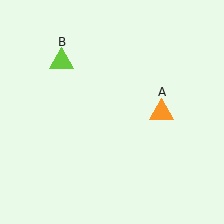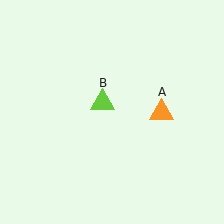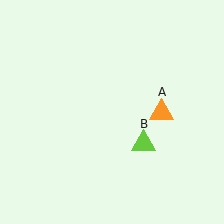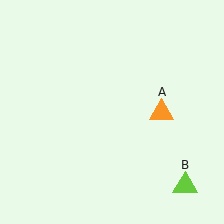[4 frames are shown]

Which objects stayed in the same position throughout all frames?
Orange triangle (object A) remained stationary.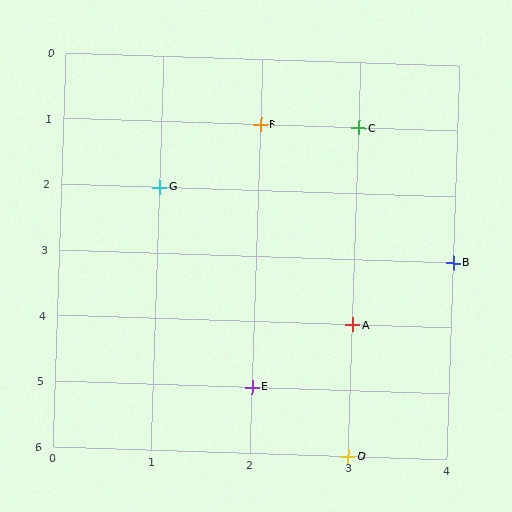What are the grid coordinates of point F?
Point F is at grid coordinates (2, 1).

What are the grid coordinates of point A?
Point A is at grid coordinates (3, 4).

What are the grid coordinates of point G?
Point G is at grid coordinates (1, 2).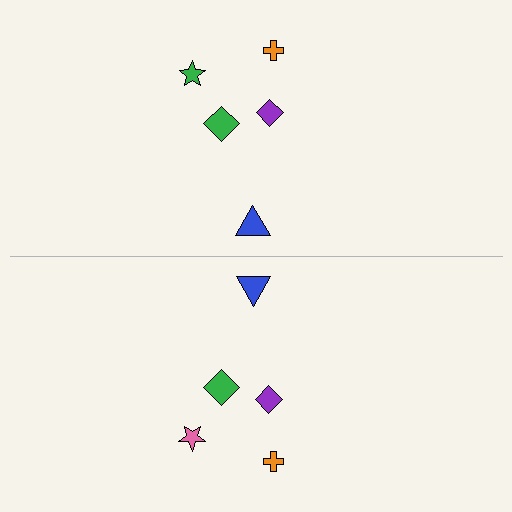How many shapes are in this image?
There are 10 shapes in this image.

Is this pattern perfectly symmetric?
No, the pattern is not perfectly symmetric. The pink star on the bottom side breaks the symmetry — its mirror counterpart is green.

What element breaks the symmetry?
The pink star on the bottom side breaks the symmetry — its mirror counterpart is green.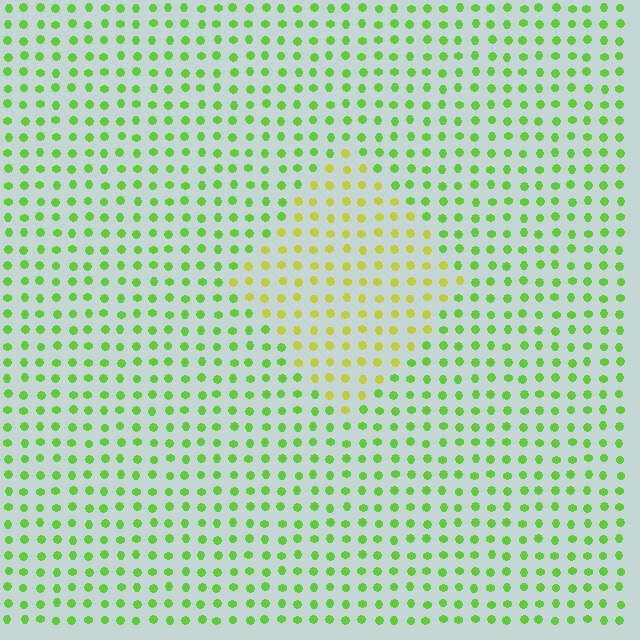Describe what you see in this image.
The image is filled with small lime elements in a uniform arrangement. A diamond-shaped region is visible where the elements are tinted to a slightly different hue, forming a subtle color boundary.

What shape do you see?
I see a diamond.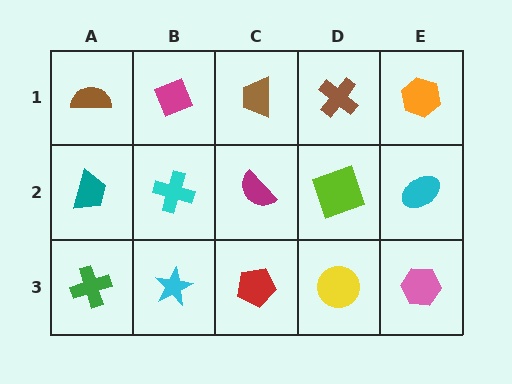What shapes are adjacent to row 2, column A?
A brown semicircle (row 1, column A), a green cross (row 3, column A), a cyan cross (row 2, column B).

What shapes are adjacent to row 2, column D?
A brown cross (row 1, column D), a yellow circle (row 3, column D), a magenta semicircle (row 2, column C), a cyan ellipse (row 2, column E).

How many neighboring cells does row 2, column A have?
3.